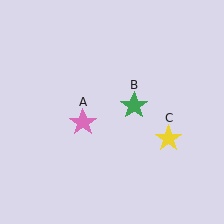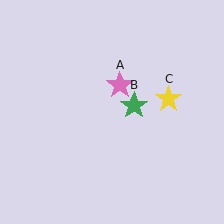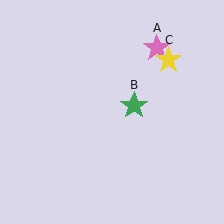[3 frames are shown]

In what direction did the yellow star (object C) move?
The yellow star (object C) moved up.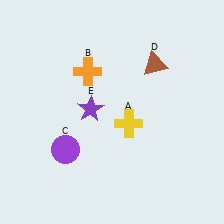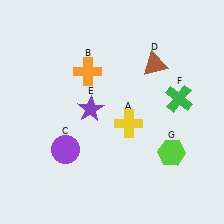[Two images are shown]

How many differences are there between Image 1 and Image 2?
There are 2 differences between the two images.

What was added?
A green cross (F), a lime hexagon (G) were added in Image 2.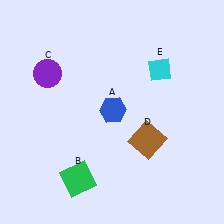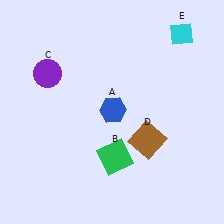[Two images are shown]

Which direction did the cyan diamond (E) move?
The cyan diamond (E) moved up.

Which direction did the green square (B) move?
The green square (B) moved right.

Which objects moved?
The objects that moved are: the green square (B), the cyan diamond (E).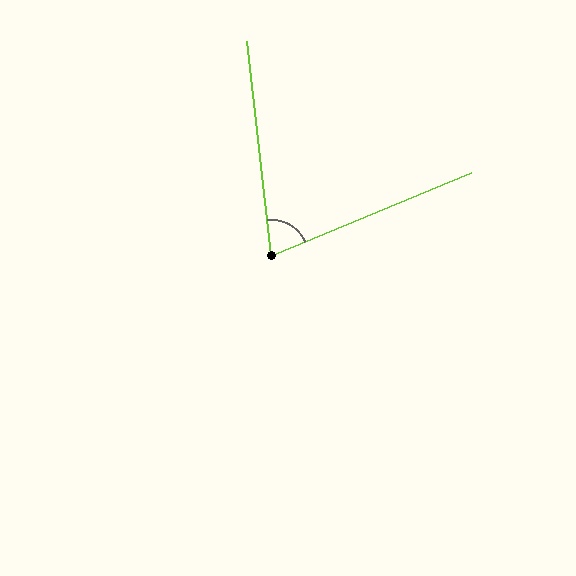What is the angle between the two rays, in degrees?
Approximately 74 degrees.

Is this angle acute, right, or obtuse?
It is acute.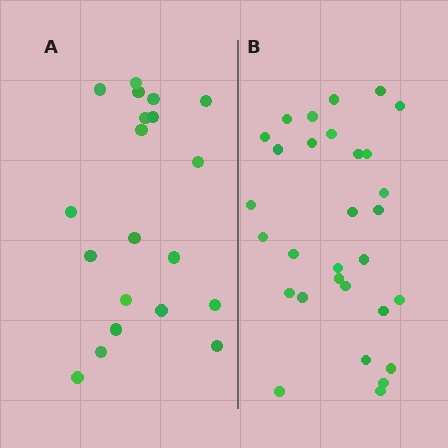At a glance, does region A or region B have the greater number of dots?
Region B (the right region) has more dots.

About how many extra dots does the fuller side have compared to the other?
Region B has roughly 10 or so more dots than region A.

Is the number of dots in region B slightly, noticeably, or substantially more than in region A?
Region B has substantially more. The ratio is roughly 1.5 to 1.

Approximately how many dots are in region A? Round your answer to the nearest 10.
About 20 dots.